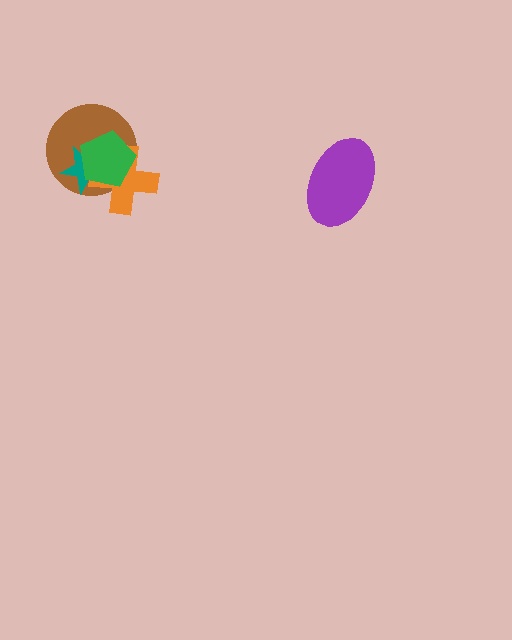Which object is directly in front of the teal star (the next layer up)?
The orange cross is directly in front of the teal star.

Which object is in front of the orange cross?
The green pentagon is in front of the orange cross.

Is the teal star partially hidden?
Yes, it is partially covered by another shape.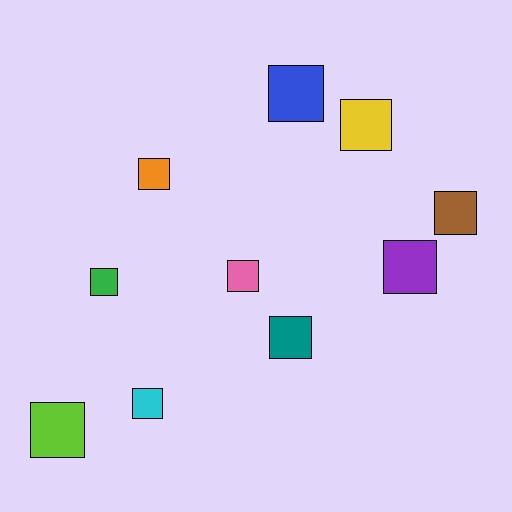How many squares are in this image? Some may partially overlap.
There are 10 squares.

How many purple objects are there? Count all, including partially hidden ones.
There is 1 purple object.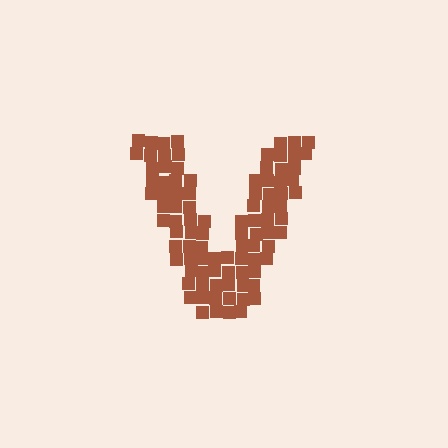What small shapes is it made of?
It is made of small squares.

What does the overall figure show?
The overall figure shows the letter V.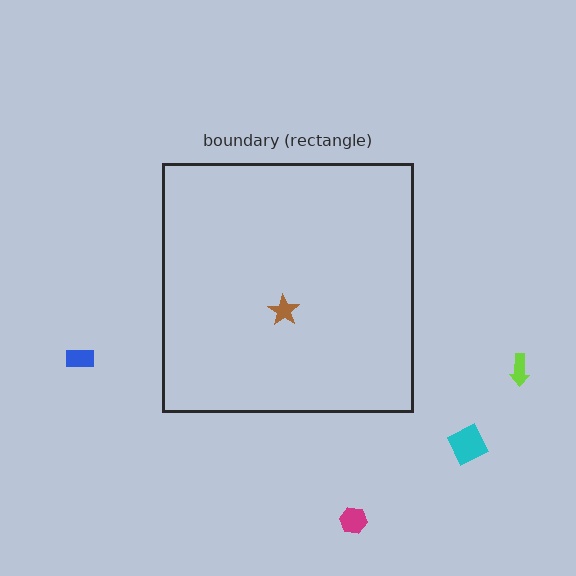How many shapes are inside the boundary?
1 inside, 4 outside.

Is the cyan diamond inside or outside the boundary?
Outside.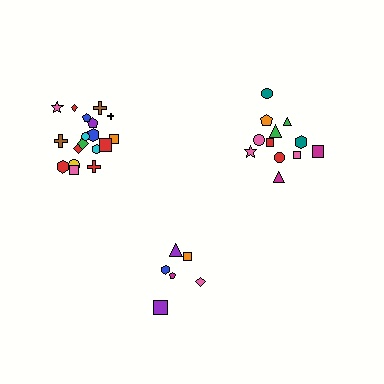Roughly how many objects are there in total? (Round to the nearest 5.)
Roughly 35 objects in total.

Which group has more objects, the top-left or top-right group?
The top-left group.